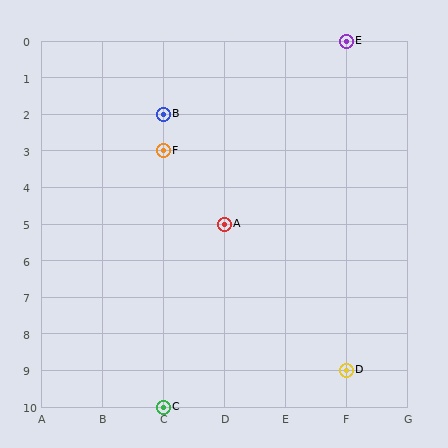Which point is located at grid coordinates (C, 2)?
Point B is at (C, 2).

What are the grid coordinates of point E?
Point E is at grid coordinates (F, 0).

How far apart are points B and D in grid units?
Points B and D are 3 columns and 7 rows apart (about 7.6 grid units diagonally).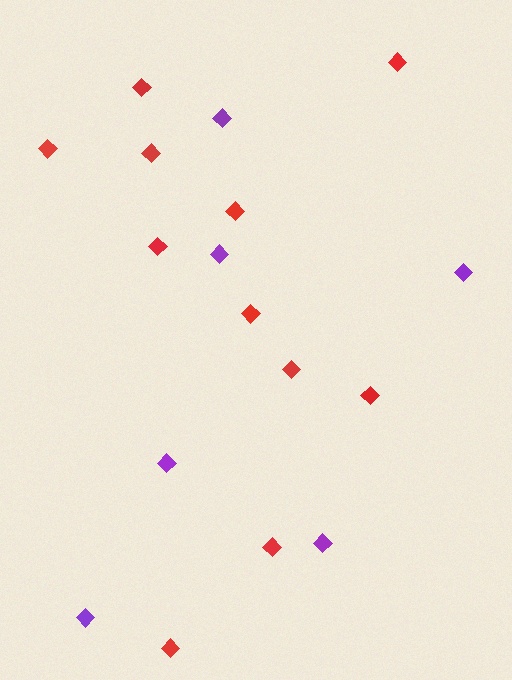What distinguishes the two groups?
There are 2 groups: one group of red diamonds (11) and one group of purple diamonds (6).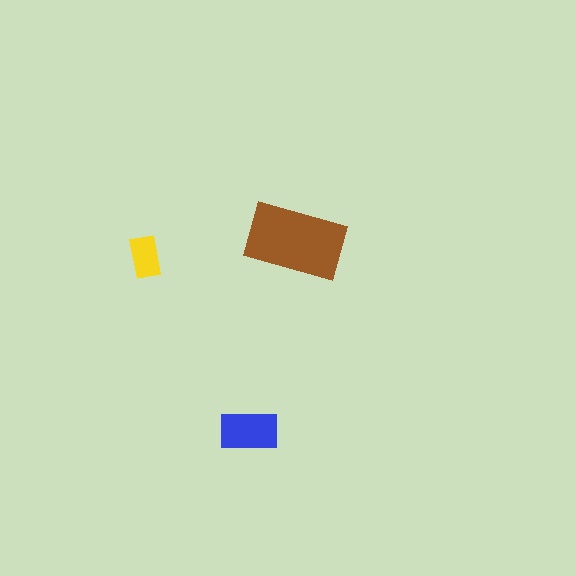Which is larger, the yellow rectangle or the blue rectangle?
The blue one.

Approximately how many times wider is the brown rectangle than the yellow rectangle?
About 2.5 times wider.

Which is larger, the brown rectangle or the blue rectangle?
The brown one.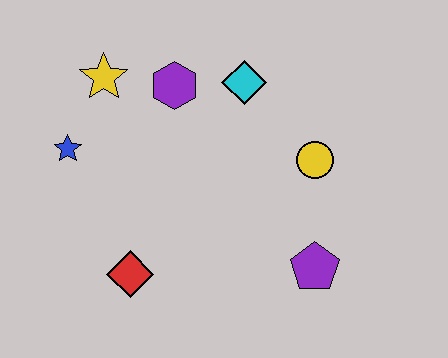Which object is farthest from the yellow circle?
The blue star is farthest from the yellow circle.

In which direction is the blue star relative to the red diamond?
The blue star is above the red diamond.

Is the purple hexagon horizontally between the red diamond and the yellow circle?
Yes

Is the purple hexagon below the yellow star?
Yes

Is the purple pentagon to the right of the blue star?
Yes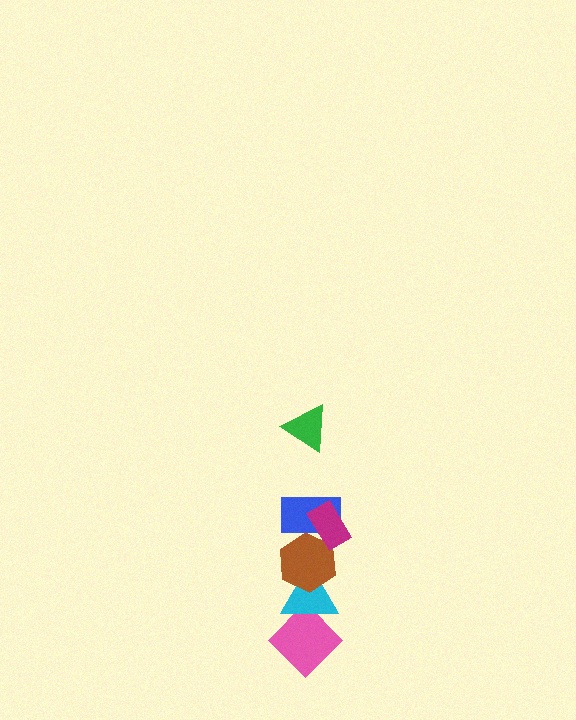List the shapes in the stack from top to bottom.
From top to bottom: the green triangle, the magenta rectangle, the blue rectangle, the brown hexagon, the cyan triangle, the pink diamond.